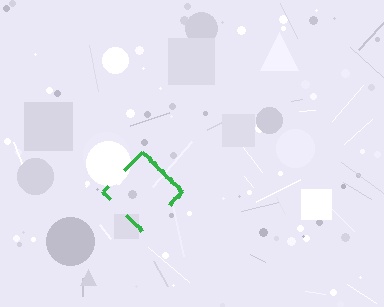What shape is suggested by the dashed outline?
The dashed outline suggests a diamond.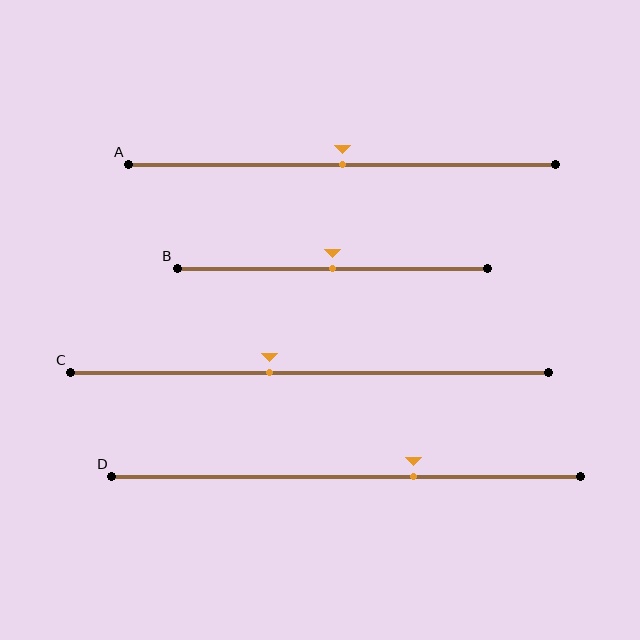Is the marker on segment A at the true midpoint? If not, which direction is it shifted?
Yes, the marker on segment A is at the true midpoint.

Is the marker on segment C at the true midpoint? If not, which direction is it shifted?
No, the marker on segment C is shifted to the left by about 8% of the segment length.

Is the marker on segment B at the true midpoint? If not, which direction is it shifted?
Yes, the marker on segment B is at the true midpoint.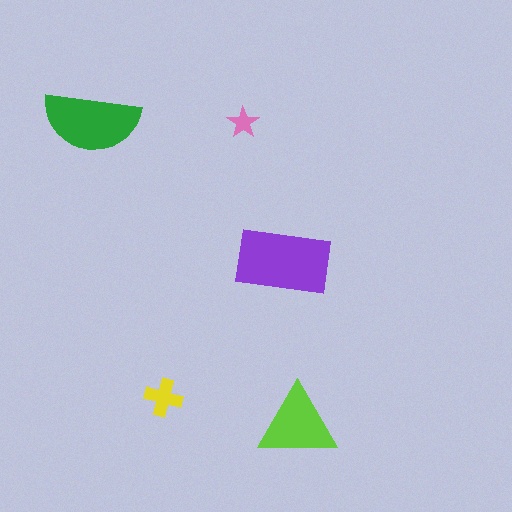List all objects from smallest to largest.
The pink star, the yellow cross, the lime triangle, the green semicircle, the purple rectangle.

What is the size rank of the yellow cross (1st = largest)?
4th.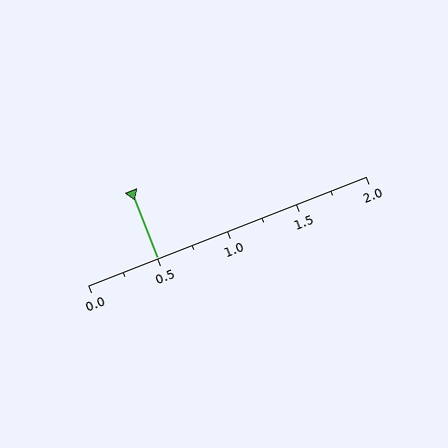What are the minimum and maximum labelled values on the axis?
The axis runs from 0.0 to 2.0.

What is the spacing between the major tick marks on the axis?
The major ticks are spaced 0.5 apart.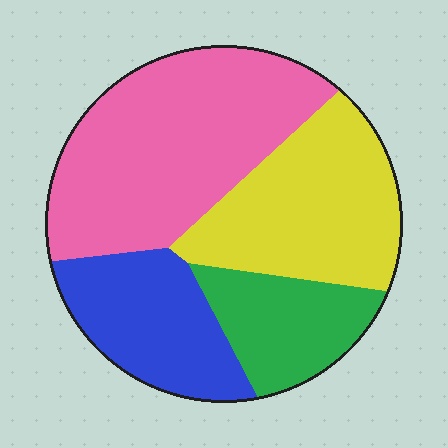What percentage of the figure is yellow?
Yellow takes up about one quarter (1/4) of the figure.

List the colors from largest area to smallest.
From largest to smallest: pink, yellow, blue, green.